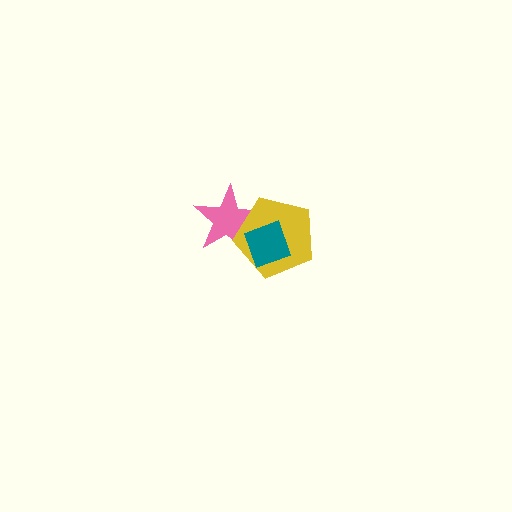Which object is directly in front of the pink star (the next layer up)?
The yellow pentagon is directly in front of the pink star.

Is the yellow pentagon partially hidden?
Yes, it is partially covered by another shape.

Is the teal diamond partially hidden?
No, no other shape covers it.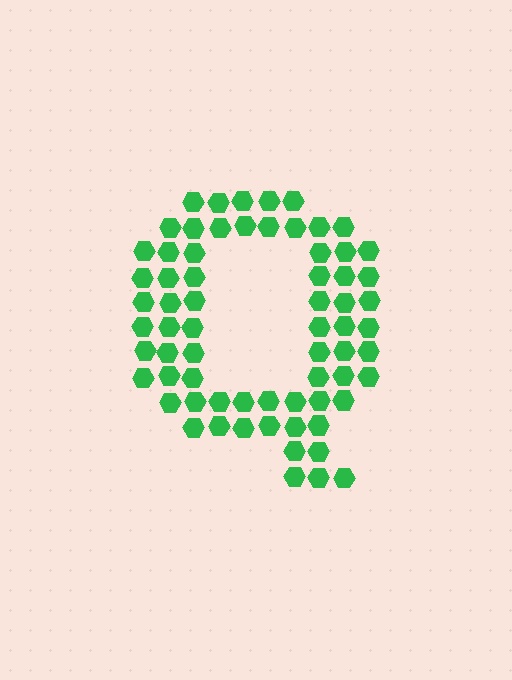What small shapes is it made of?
It is made of small hexagons.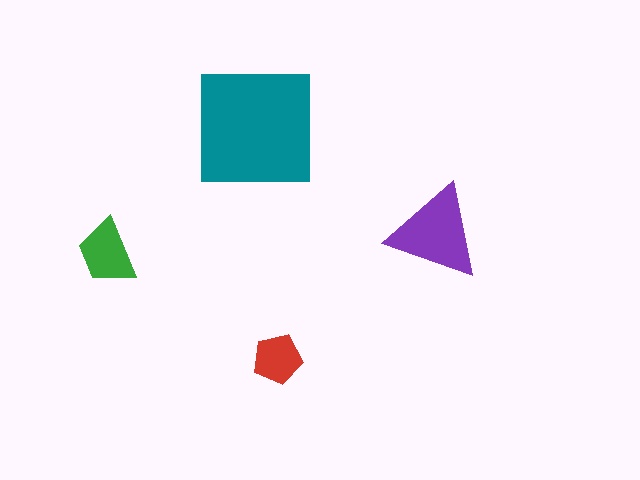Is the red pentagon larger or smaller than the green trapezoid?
Smaller.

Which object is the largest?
The teal square.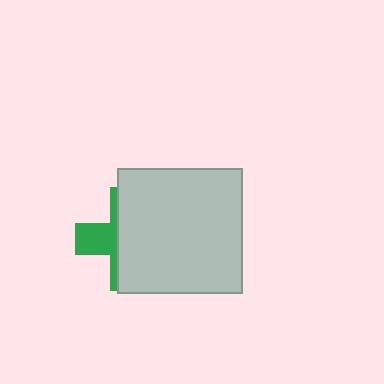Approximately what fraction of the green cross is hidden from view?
Roughly 66% of the green cross is hidden behind the light gray square.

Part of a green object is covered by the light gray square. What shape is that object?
It is a cross.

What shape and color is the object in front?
The object in front is a light gray square.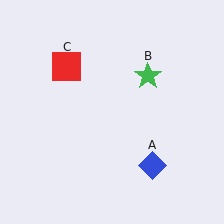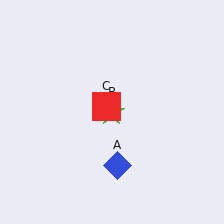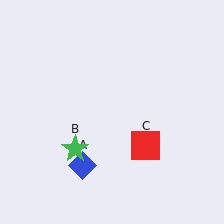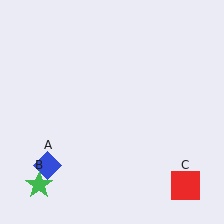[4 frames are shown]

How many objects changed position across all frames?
3 objects changed position: blue diamond (object A), green star (object B), red square (object C).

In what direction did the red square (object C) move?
The red square (object C) moved down and to the right.